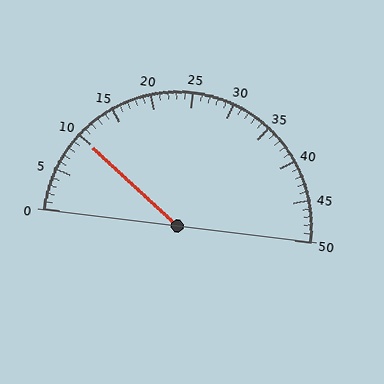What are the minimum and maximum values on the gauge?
The gauge ranges from 0 to 50.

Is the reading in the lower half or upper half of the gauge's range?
The reading is in the lower half of the range (0 to 50).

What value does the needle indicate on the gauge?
The needle indicates approximately 10.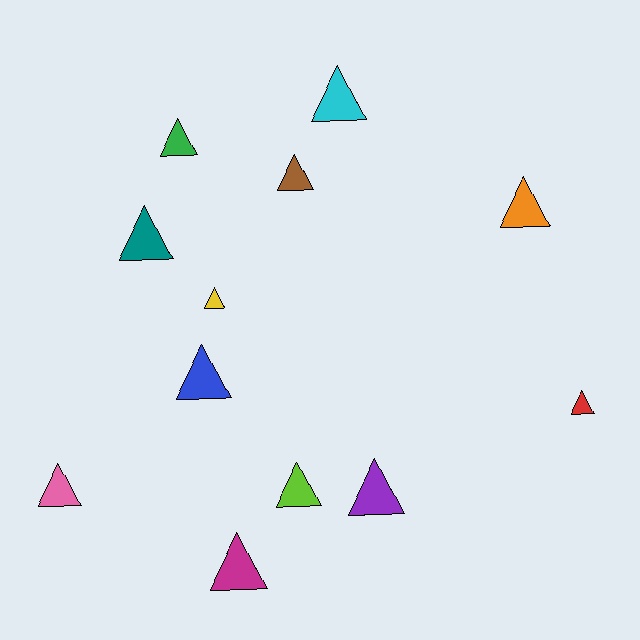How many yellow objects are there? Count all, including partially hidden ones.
There is 1 yellow object.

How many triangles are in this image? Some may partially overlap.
There are 12 triangles.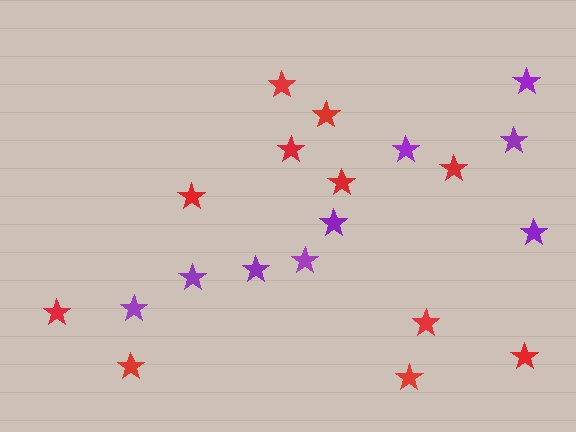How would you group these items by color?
There are 2 groups: one group of red stars (11) and one group of purple stars (9).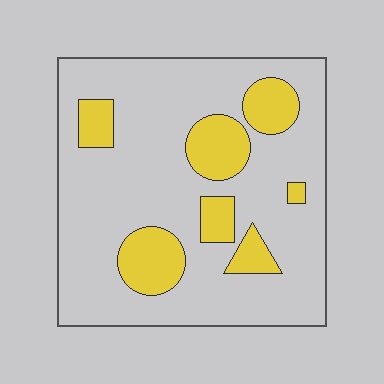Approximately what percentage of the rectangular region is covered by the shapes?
Approximately 20%.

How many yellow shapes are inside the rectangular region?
7.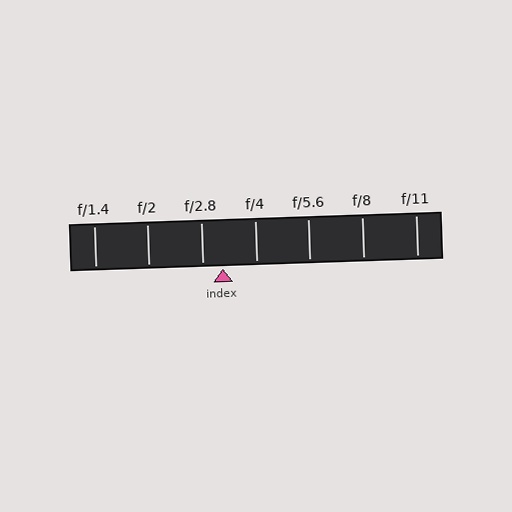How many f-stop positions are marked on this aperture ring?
There are 7 f-stop positions marked.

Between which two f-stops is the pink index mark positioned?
The index mark is between f/2.8 and f/4.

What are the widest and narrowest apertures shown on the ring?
The widest aperture shown is f/1.4 and the narrowest is f/11.